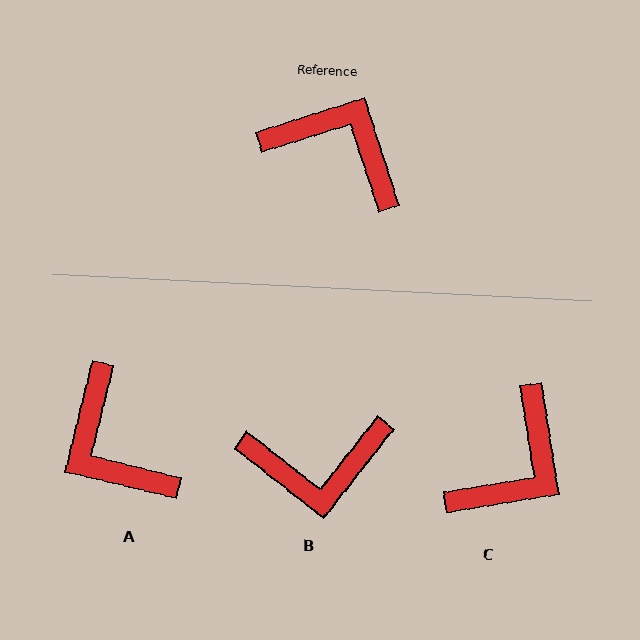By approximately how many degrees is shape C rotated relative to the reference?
Approximately 99 degrees clockwise.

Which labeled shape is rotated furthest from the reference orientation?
A, about 148 degrees away.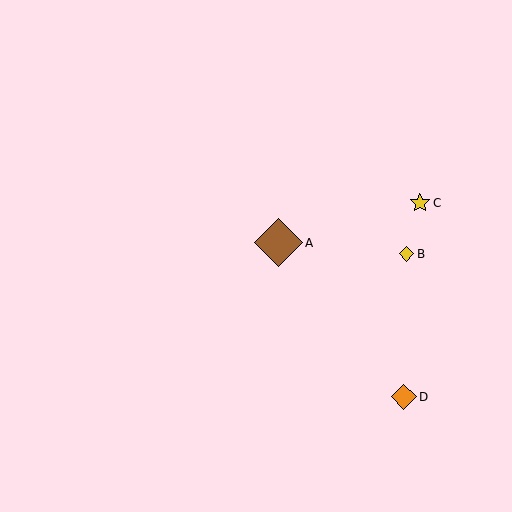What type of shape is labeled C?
Shape C is a yellow star.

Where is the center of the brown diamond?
The center of the brown diamond is at (279, 243).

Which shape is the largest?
The brown diamond (labeled A) is the largest.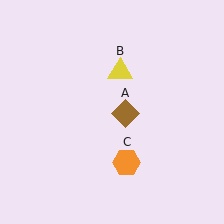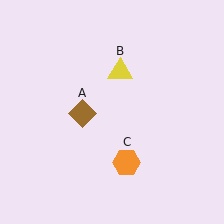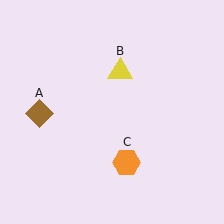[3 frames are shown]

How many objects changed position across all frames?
1 object changed position: brown diamond (object A).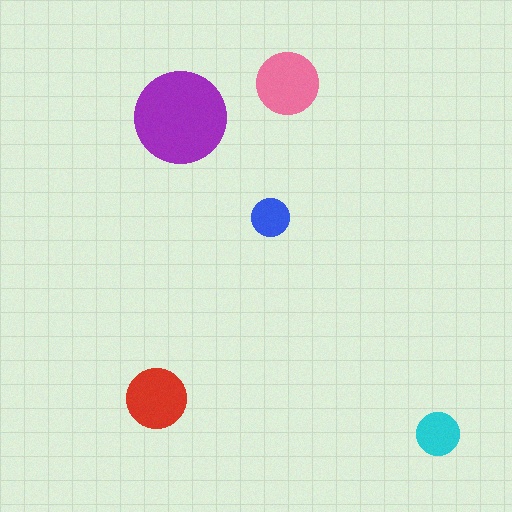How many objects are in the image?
There are 5 objects in the image.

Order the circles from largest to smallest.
the purple one, the pink one, the red one, the cyan one, the blue one.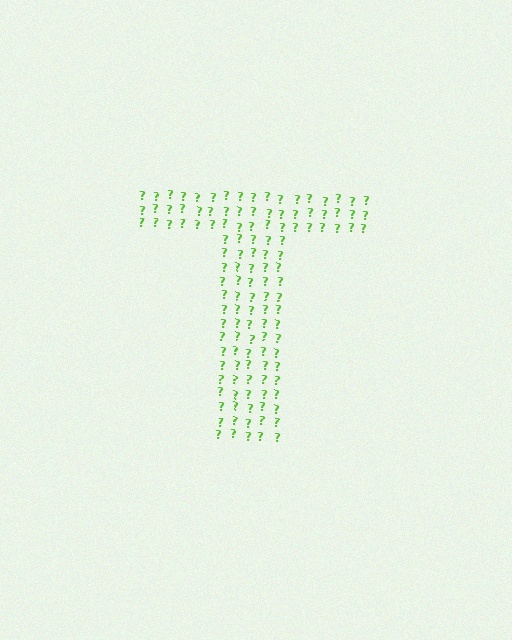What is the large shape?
The large shape is the letter T.